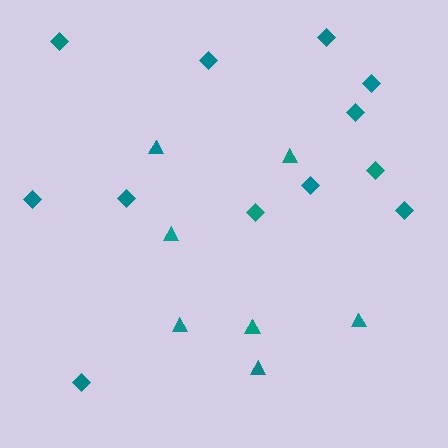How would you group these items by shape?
There are 2 groups: one group of diamonds (12) and one group of triangles (7).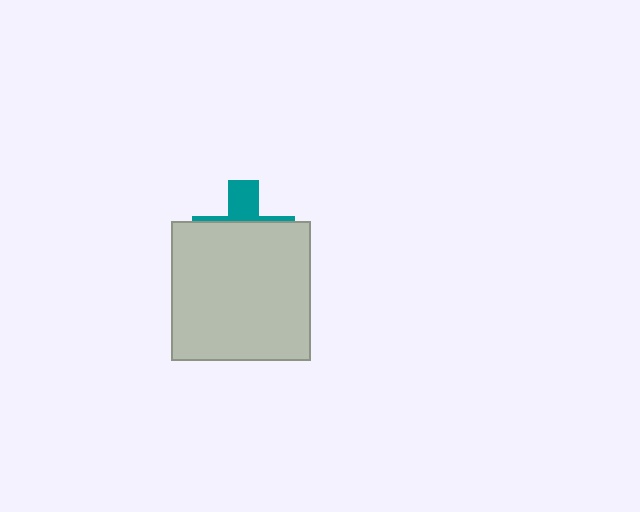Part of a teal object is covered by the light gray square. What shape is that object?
It is a cross.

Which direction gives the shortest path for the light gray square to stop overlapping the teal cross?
Moving down gives the shortest separation.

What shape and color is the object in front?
The object in front is a light gray square.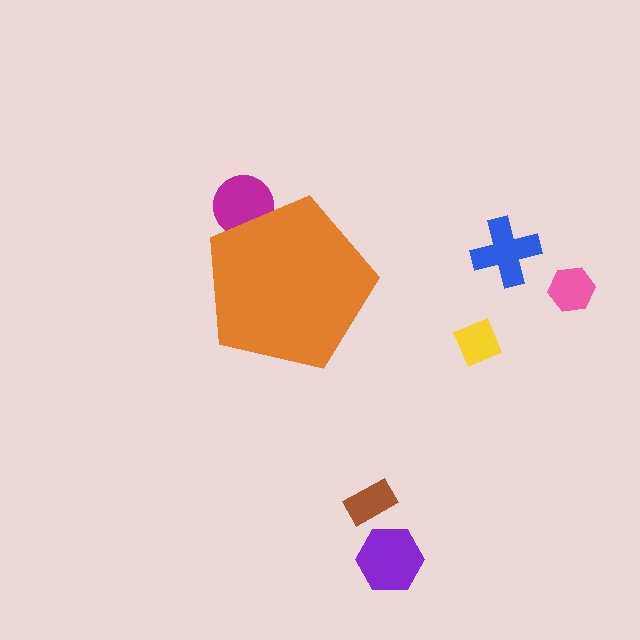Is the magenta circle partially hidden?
Yes, the magenta circle is partially hidden behind the orange pentagon.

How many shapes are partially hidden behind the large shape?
1 shape is partially hidden.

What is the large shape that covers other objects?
An orange pentagon.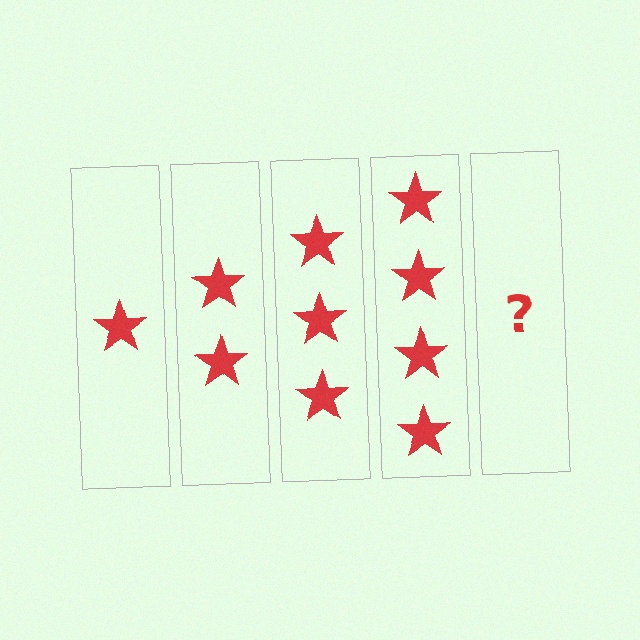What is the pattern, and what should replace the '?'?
The pattern is that each step adds one more star. The '?' should be 5 stars.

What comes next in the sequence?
The next element should be 5 stars.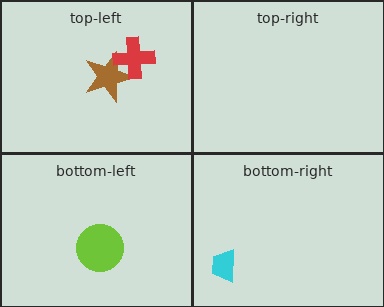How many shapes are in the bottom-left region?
1.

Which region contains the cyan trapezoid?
The bottom-right region.